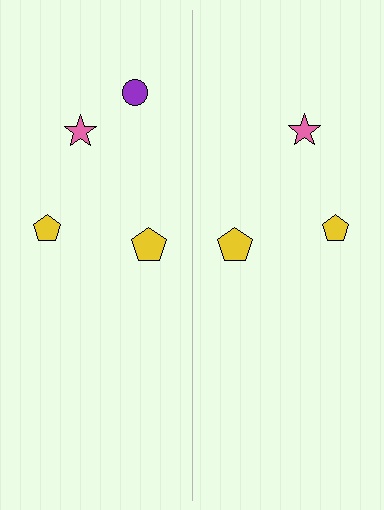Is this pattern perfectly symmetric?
No, the pattern is not perfectly symmetric. A purple circle is missing from the right side.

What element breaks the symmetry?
A purple circle is missing from the right side.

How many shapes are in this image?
There are 7 shapes in this image.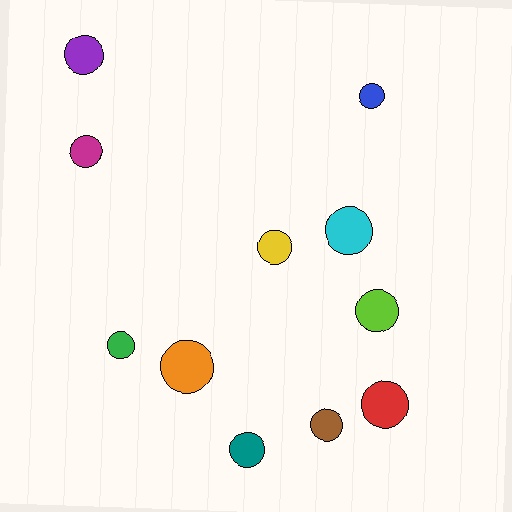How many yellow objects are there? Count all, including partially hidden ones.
There is 1 yellow object.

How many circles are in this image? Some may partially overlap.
There are 11 circles.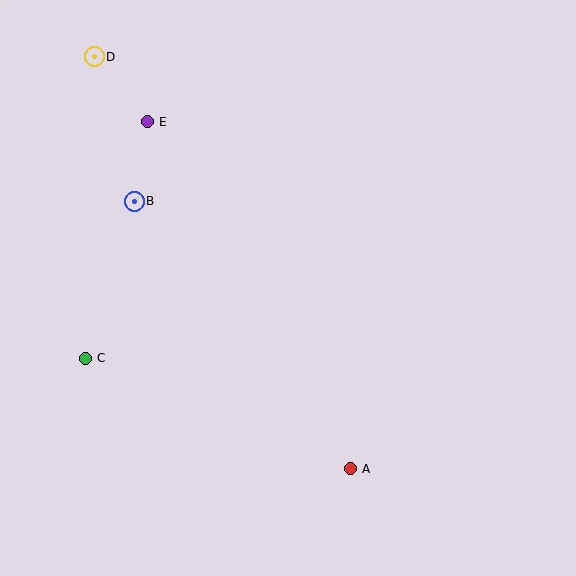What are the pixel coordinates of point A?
Point A is at (350, 469).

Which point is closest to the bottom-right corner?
Point A is closest to the bottom-right corner.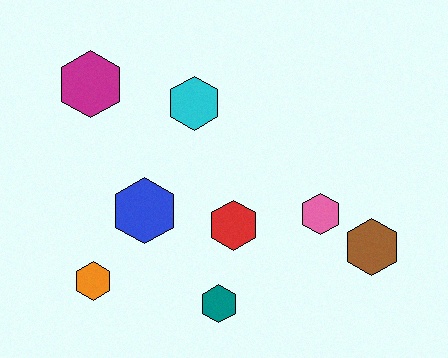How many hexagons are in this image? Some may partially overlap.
There are 8 hexagons.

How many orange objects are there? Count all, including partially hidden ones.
There is 1 orange object.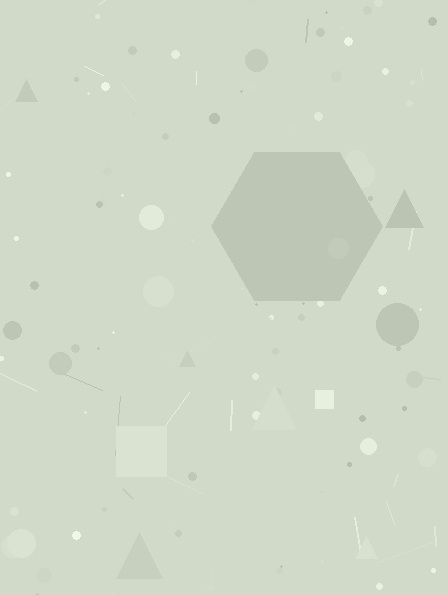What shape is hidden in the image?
A hexagon is hidden in the image.